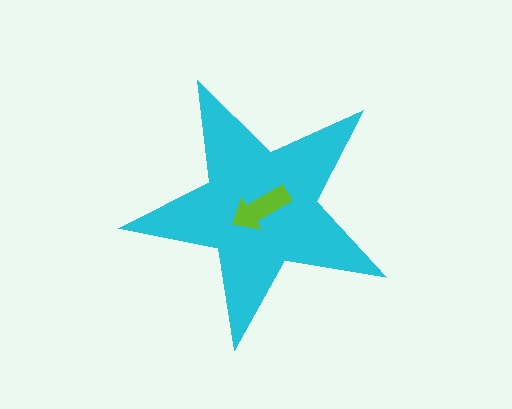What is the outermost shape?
The cyan star.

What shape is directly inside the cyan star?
The lime arrow.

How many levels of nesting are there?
2.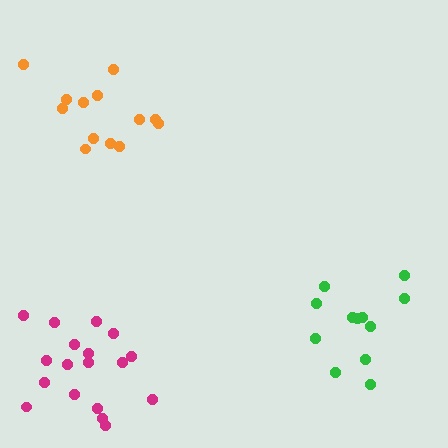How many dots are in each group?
Group 1: 13 dots, Group 2: 12 dots, Group 3: 18 dots (43 total).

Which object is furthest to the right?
The green cluster is rightmost.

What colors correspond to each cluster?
The clusters are colored: orange, green, magenta.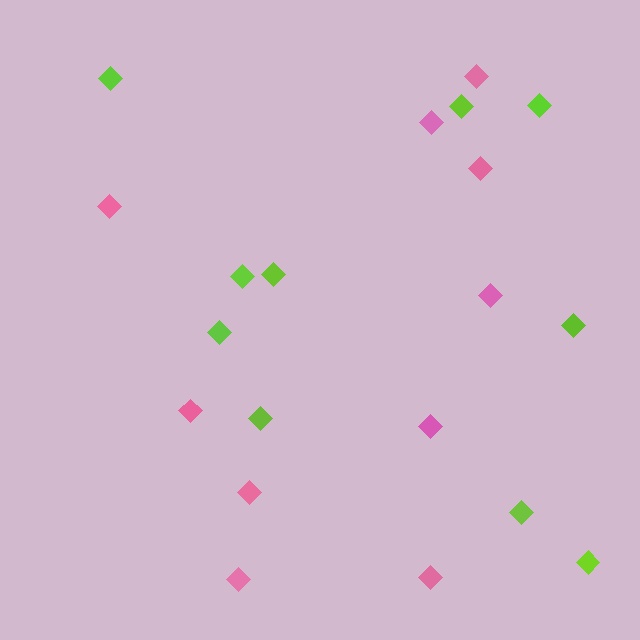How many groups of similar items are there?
There are 2 groups: one group of lime diamonds (10) and one group of pink diamonds (10).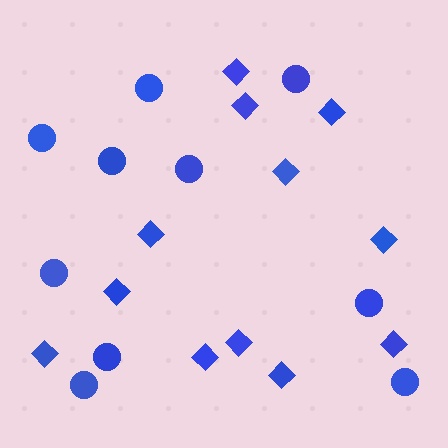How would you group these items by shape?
There are 2 groups: one group of circles (10) and one group of diamonds (12).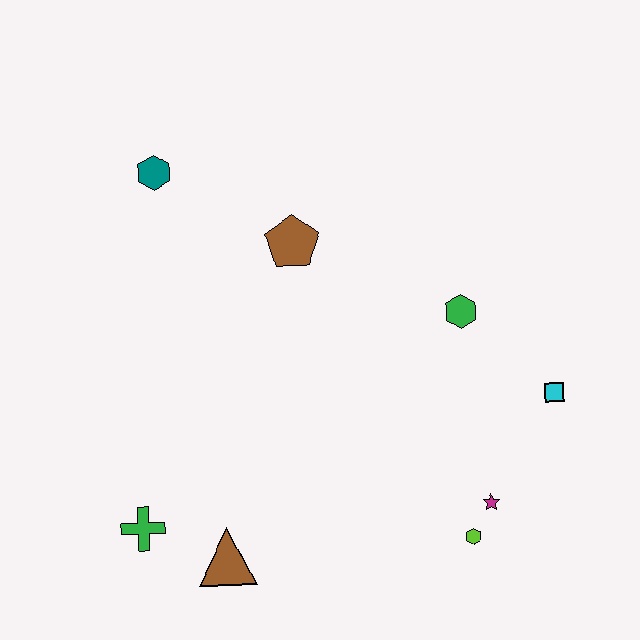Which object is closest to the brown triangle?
The green cross is closest to the brown triangle.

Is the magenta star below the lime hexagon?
No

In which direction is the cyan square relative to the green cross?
The cyan square is to the right of the green cross.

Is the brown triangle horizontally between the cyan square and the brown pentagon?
No